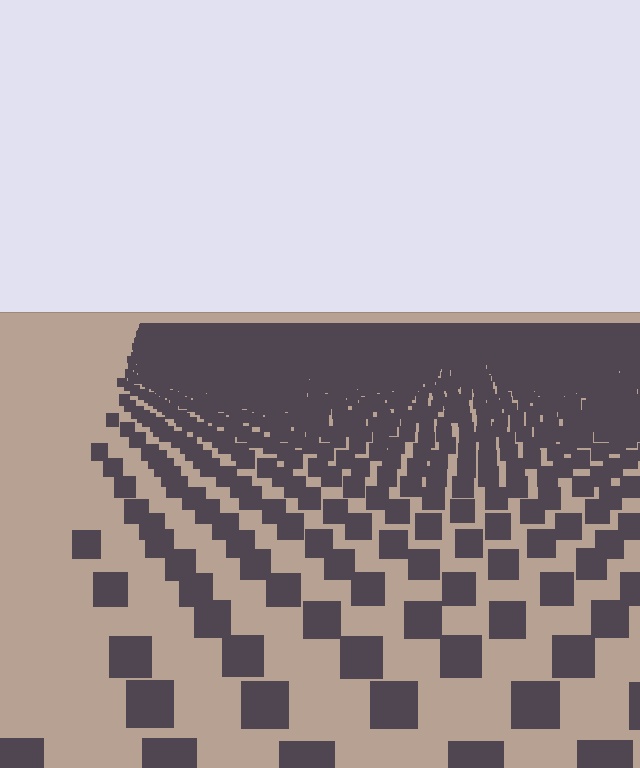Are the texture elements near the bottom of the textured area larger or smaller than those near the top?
Larger. Near the bottom, elements are closer to the viewer and appear at a bigger on-screen size.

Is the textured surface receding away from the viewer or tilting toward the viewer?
The surface is receding away from the viewer. Texture elements get smaller and denser toward the top.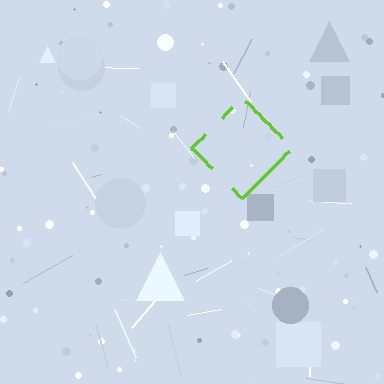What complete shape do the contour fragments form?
The contour fragments form a diamond.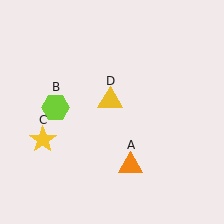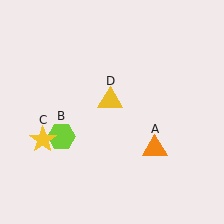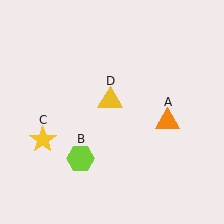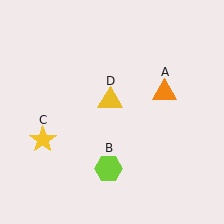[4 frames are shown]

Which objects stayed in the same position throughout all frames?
Yellow star (object C) and yellow triangle (object D) remained stationary.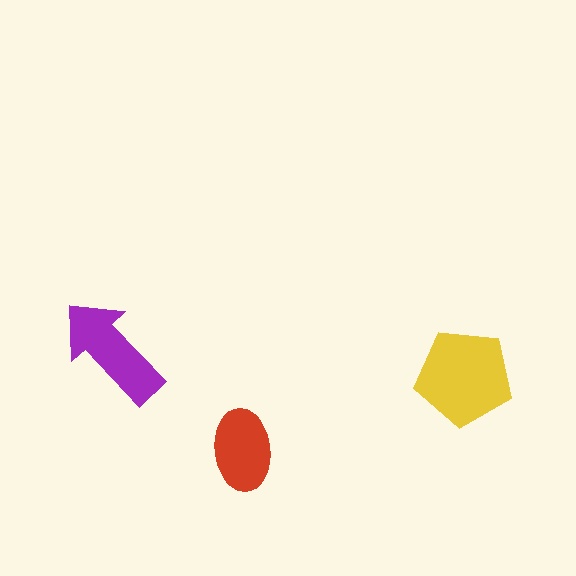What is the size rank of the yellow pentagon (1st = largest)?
1st.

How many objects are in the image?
There are 3 objects in the image.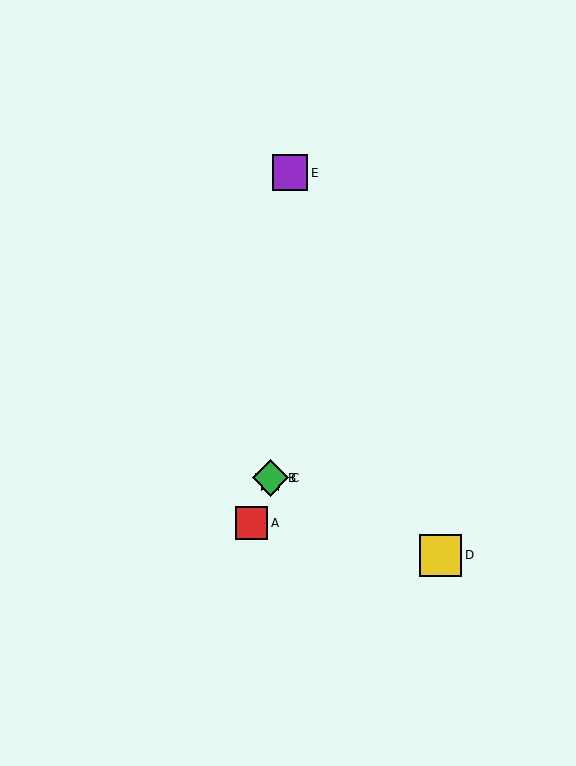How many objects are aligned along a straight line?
3 objects (A, B, C) are aligned along a straight line.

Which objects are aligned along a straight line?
Objects A, B, C are aligned along a straight line.